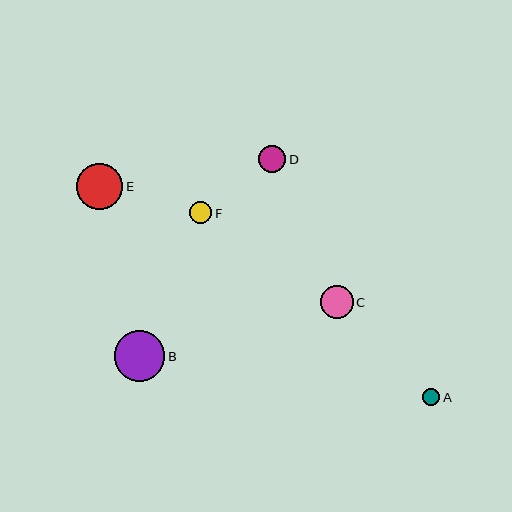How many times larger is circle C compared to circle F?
Circle C is approximately 1.5 times the size of circle F.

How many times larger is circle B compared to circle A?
Circle B is approximately 2.9 times the size of circle A.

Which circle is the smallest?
Circle A is the smallest with a size of approximately 18 pixels.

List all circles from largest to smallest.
From largest to smallest: B, E, C, D, F, A.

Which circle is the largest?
Circle B is the largest with a size of approximately 51 pixels.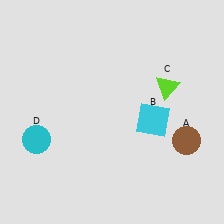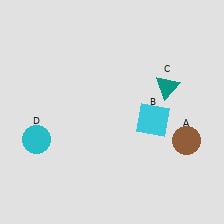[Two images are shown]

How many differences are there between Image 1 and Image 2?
There is 1 difference between the two images.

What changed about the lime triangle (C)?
In Image 1, C is lime. In Image 2, it changed to teal.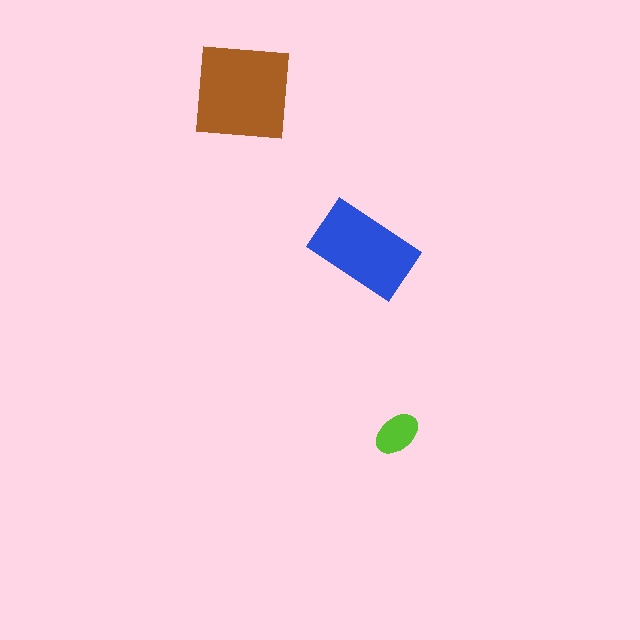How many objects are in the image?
There are 3 objects in the image.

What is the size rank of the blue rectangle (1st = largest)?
2nd.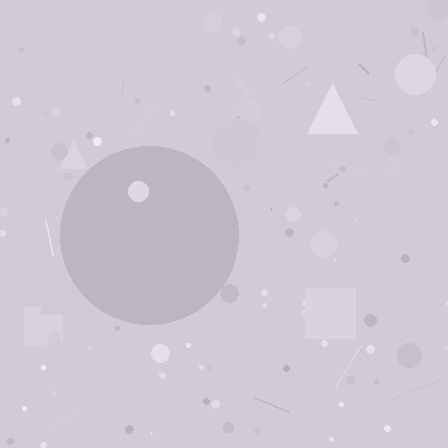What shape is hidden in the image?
A circle is hidden in the image.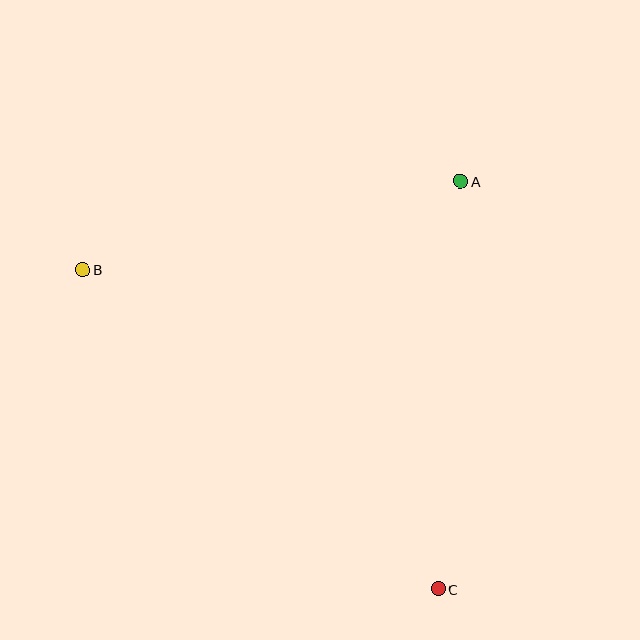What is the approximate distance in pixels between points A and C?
The distance between A and C is approximately 408 pixels.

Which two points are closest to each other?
Points A and B are closest to each other.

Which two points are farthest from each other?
Points B and C are farthest from each other.